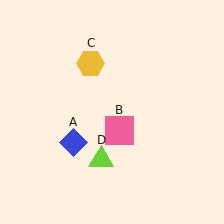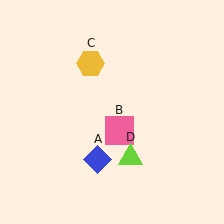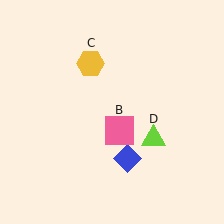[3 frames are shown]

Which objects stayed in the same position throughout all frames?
Pink square (object B) and yellow hexagon (object C) remained stationary.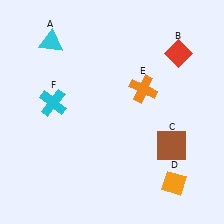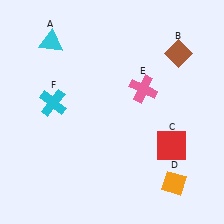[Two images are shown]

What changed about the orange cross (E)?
In Image 1, E is orange. In Image 2, it changed to pink.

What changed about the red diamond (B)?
In Image 1, B is red. In Image 2, it changed to brown.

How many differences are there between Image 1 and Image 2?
There are 3 differences between the two images.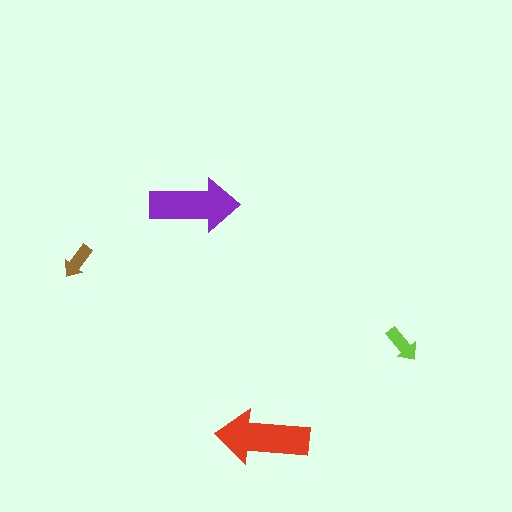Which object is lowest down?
The red arrow is bottommost.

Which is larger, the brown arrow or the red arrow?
The red one.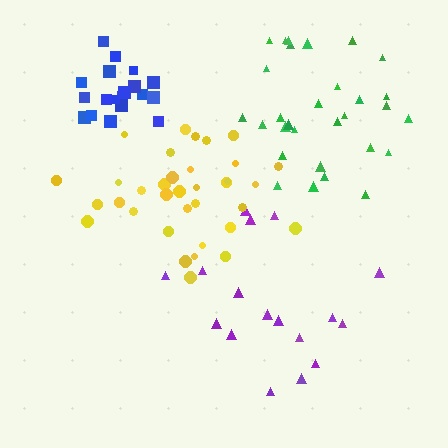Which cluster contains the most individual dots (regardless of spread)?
Yellow (35).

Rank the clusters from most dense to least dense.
blue, yellow, green, purple.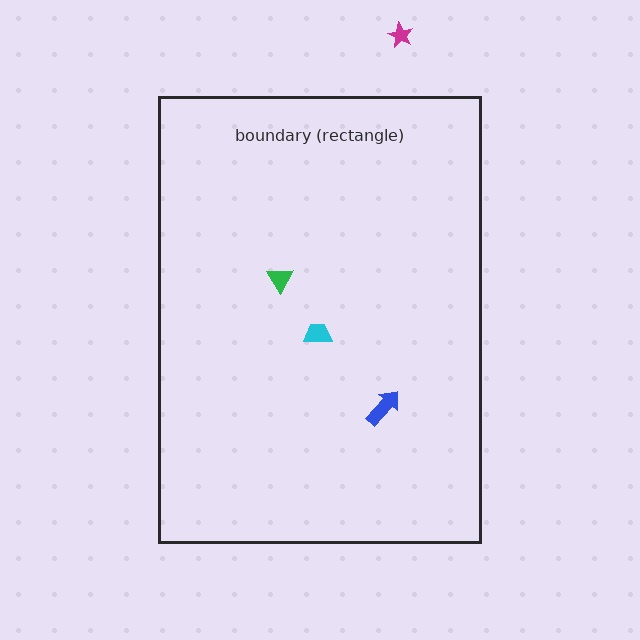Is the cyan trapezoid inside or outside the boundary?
Inside.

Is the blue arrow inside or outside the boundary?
Inside.